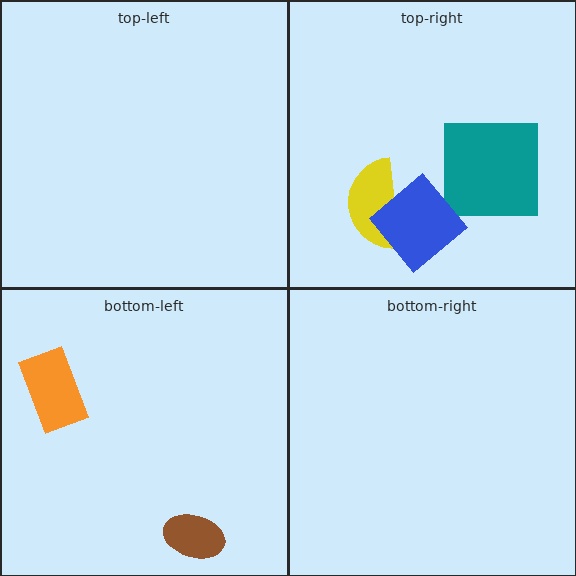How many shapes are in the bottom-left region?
2.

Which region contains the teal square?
The top-right region.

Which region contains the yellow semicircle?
The top-right region.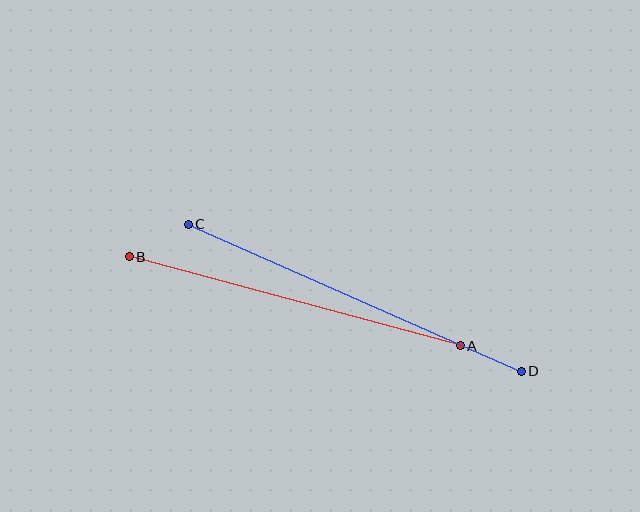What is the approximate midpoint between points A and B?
The midpoint is at approximately (295, 301) pixels.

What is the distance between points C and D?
The distance is approximately 364 pixels.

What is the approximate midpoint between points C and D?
The midpoint is at approximately (355, 298) pixels.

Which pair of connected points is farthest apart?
Points C and D are farthest apart.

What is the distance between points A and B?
The distance is approximately 343 pixels.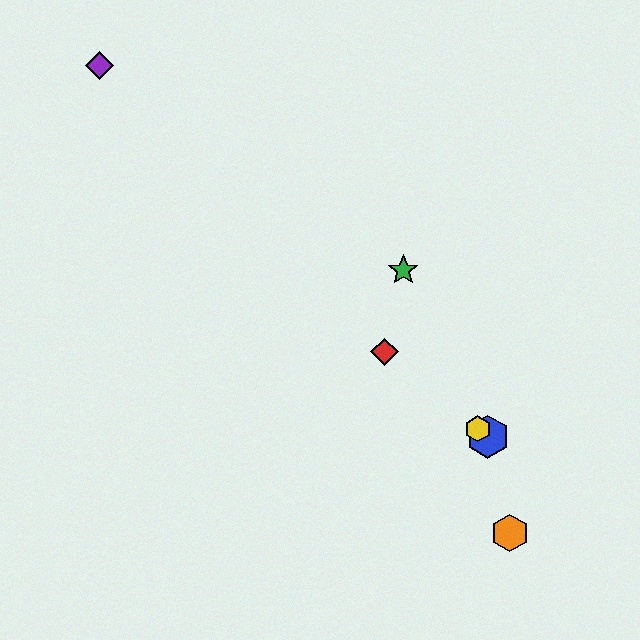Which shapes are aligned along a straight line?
The red diamond, the blue hexagon, the yellow hexagon are aligned along a straight line.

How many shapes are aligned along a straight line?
3 shapes (the red diamond, the blue hexagon, the yellow hexagon) are aligned along a straight line.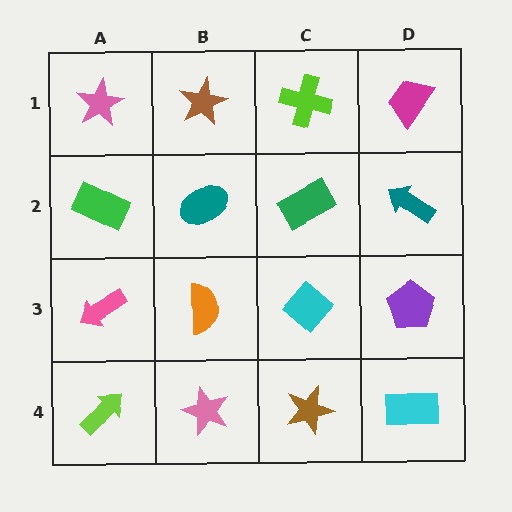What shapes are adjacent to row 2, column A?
A pink star (row 1, column A), a pink arrow (row 3, column A), a teal ellipse (row 2, column B).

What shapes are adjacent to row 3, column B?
A teal ellipse (row 2, column B), a pink star (row 4, column B), a pink arrow (row 3, column A), a cyan diamond (row 3, column C).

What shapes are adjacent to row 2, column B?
A brown star (row 1, column B), an orange semicircle (row 3, column B), a green rectangle (row 2, column A), a green rectangle (row 2, column C).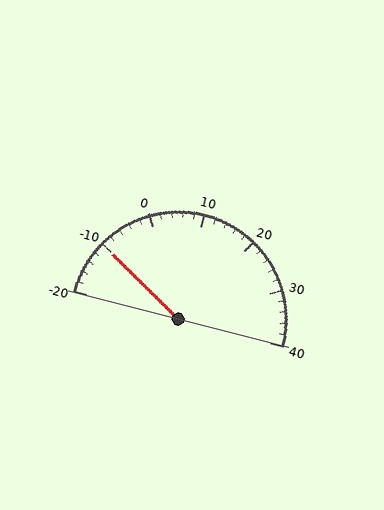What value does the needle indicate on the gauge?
The needle indicates approximately -10.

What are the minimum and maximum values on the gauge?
The gauge ranges from -20 to 40.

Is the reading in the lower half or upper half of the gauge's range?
The reading is in the lower half of the range (-20 to 40).